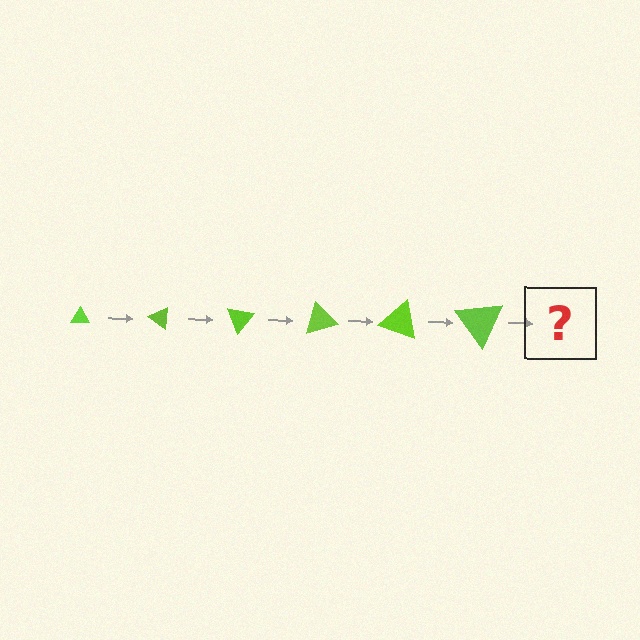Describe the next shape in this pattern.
It should be a triangle, larger than the previous one and rotated 210 degrees from the start.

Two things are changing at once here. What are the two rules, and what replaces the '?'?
The two rules are that the triangle grows larger each step and it rotates 35 degrees each step. The '?' should be a triangle, larger than the previous one and rotated 210 degrees from the start.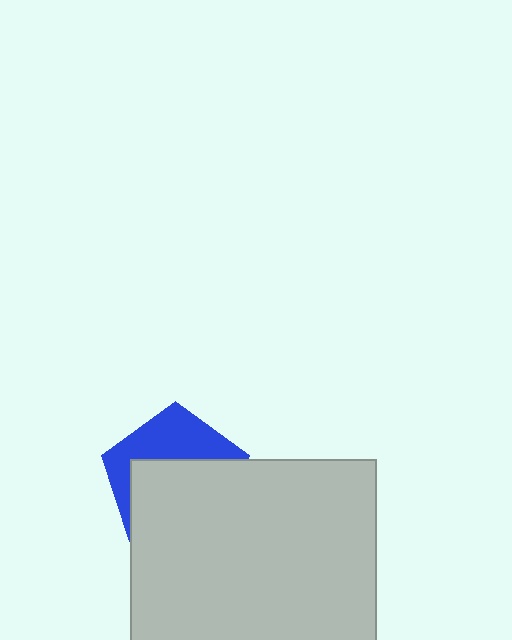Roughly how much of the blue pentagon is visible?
A small part of it is visible (roughly 40%).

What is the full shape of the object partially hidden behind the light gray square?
The partially hidden object is a blue pentagon.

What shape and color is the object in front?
The object in front is a light gray square.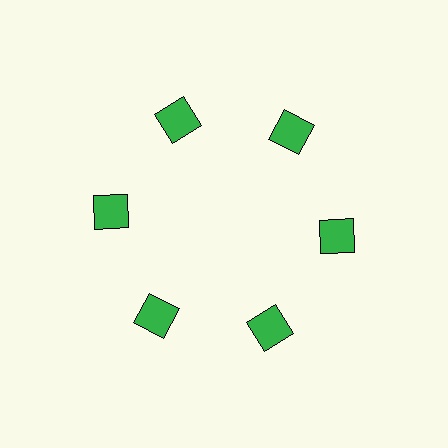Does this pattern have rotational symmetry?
Yes, this pattern has 6-fold rotational symmetry. It looks the same after rotating 60 degrees around the center.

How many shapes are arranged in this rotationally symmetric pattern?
There are 6 shapes, arranged in 6 groups of 1.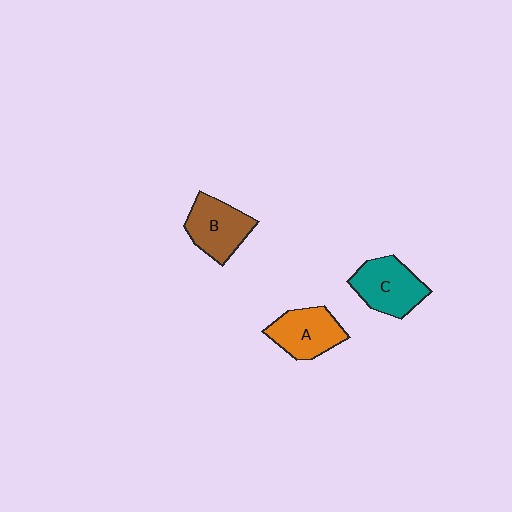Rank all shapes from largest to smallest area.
From largest to smallest: C (teal), B (brown), A (orange).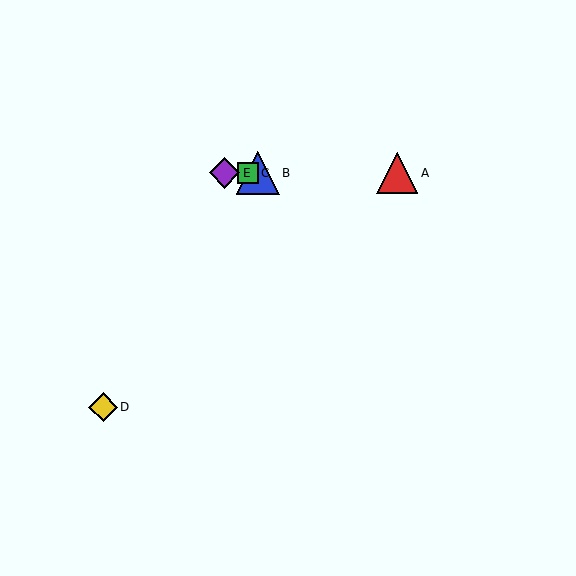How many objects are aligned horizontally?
4 objects (A, B, C, E) are aligned horizontally.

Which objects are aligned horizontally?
Objects A, B, C, E are aligned horizontally.